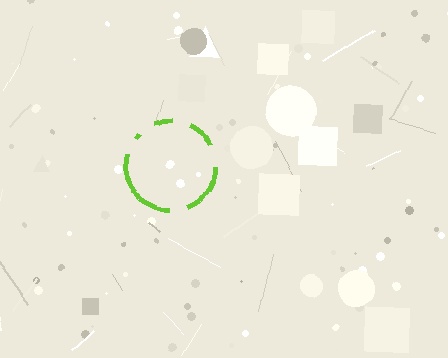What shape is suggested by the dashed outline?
The dashed outline suggests a circle.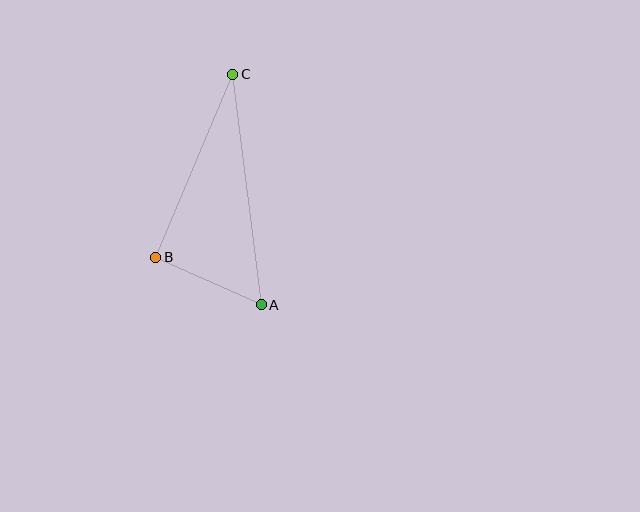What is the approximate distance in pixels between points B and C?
The distance between B and C is approximately 199 pixels.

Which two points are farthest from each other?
Points A and C are farthest from each other.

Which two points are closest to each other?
Points A and B are closest to each other.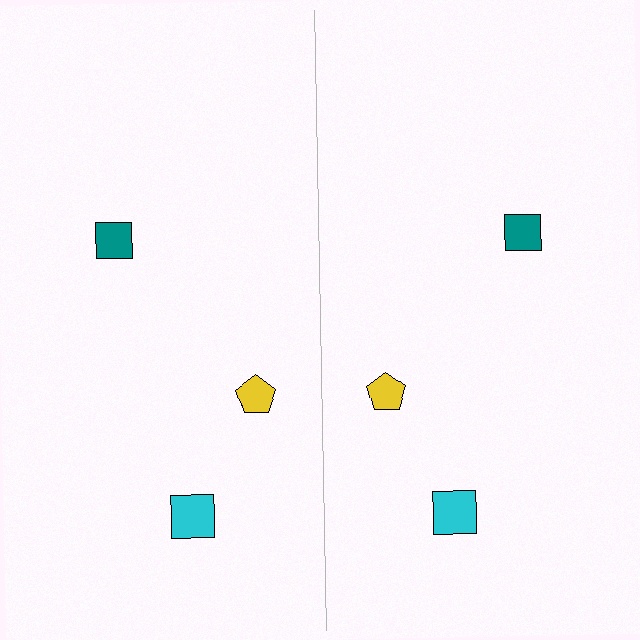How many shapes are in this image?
There are 6 shapes in this image.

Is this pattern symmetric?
Yes, this pattern has bilateral (reflection) symmetry.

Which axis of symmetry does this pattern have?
The pattern has a vertical axis of symmetry running through the center of the image.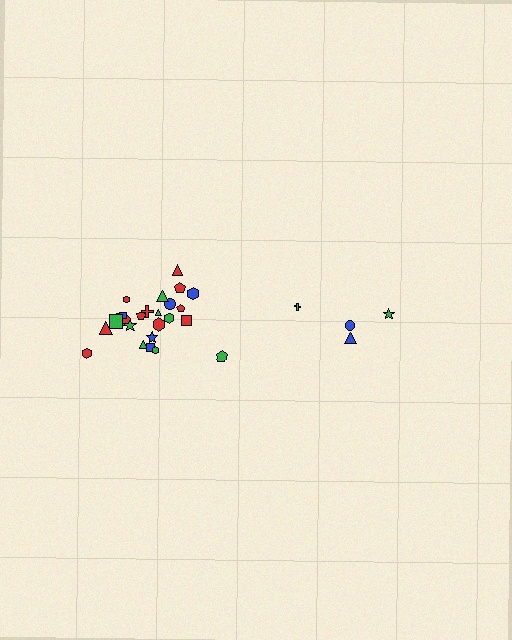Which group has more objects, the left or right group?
The left group.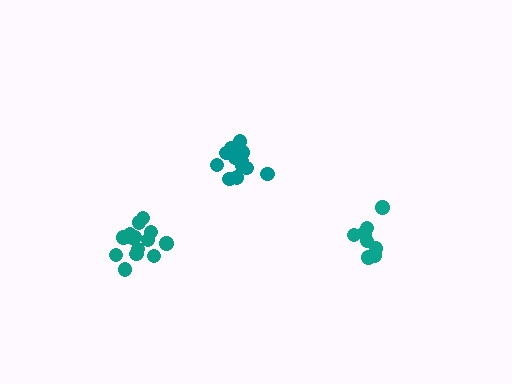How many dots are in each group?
Group 1: 8 dots, Group 2: 14 dots, Group 3: 12 dots (34 total).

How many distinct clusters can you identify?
There are 3 distinct clusters.